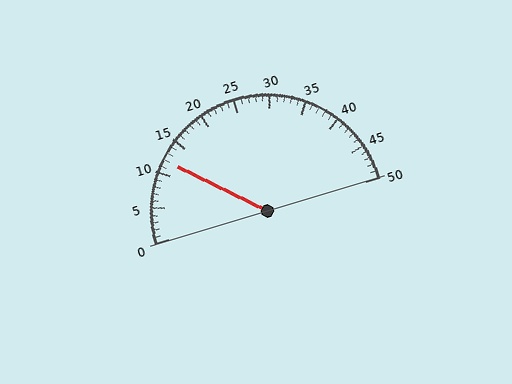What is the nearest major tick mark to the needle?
The nearest major tick mark is 10.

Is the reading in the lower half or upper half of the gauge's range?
The reading is in the lower half of the range (0 to 50).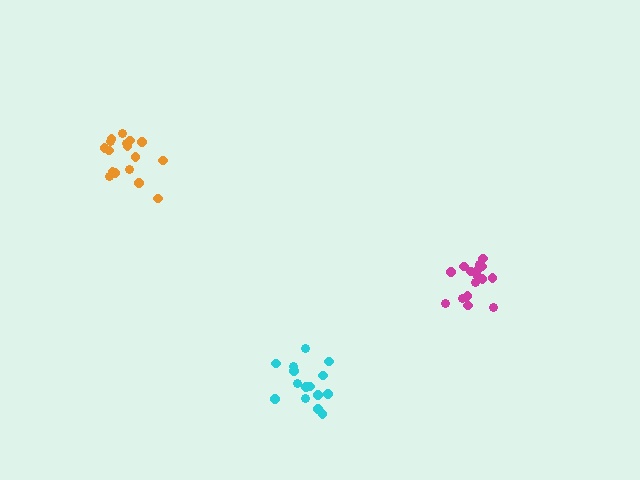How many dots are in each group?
Group 1: 15 dots, Group 2: 16 dots, Group 3: 17 dots (48 total).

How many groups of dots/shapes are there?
There are 3 groups.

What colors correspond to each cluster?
The clusters are colored: cyan, magenta, orange.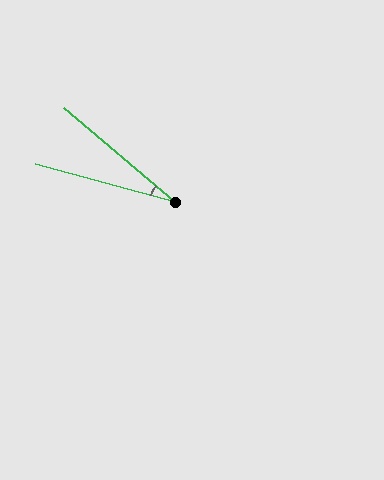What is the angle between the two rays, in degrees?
Approximately 25 degrees.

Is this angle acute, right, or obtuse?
It is acute.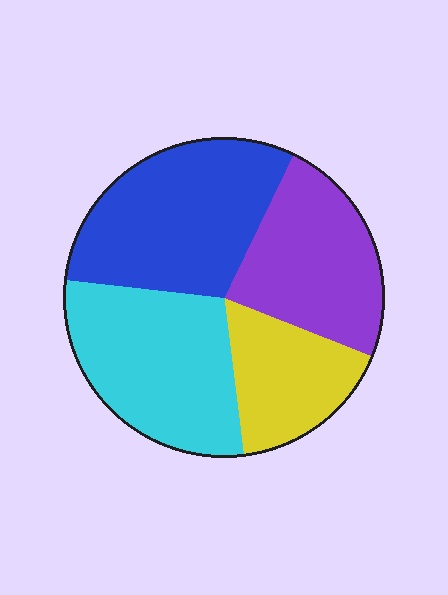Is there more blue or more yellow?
Blue.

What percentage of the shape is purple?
Purple covers about 25% of the shape.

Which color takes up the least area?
Yellow, at roughly 15%.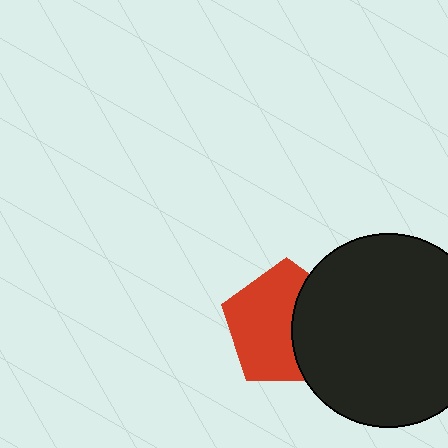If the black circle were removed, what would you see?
You would see the complete red pentagon.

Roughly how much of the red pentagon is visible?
About half of it is visible (roughly 61%).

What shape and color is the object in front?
The object in front is a black circle.